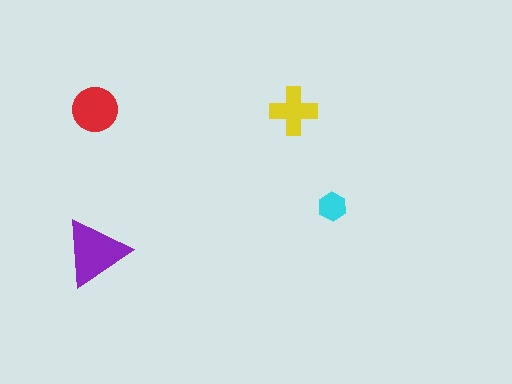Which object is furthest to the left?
The purple triangle is leftmost.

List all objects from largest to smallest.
The purple triangle, the red circle, the yellow cross, the cyan hexagon.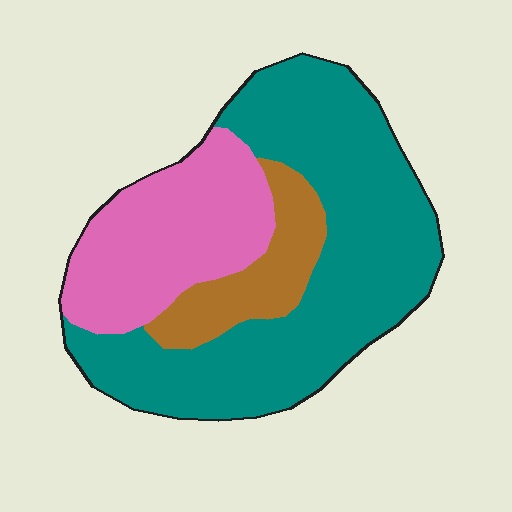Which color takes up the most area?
Teal, at roughly 60%.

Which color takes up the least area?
Brown, at roughly 15%.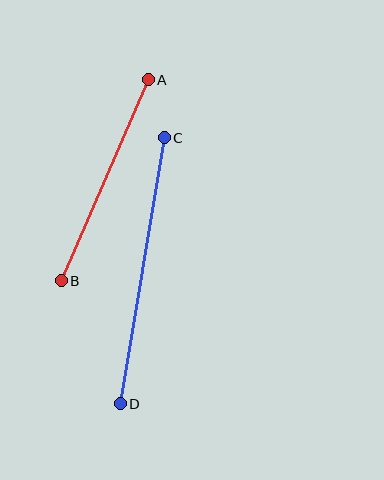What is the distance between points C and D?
The distance is approximately 269 pixels.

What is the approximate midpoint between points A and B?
The midpoint is at approximately (105, 180) pixels.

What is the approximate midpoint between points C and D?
The midpoint is at approximately (142, 271) pixels.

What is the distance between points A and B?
The distance is approximately 219 pixels.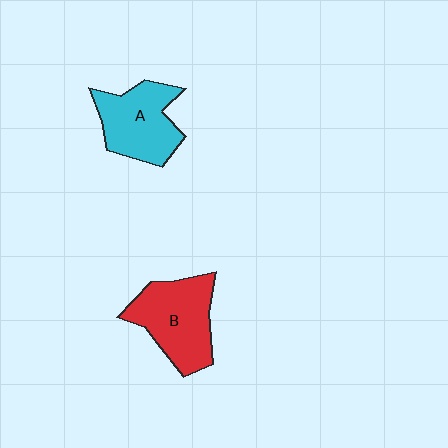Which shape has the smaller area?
Shape A (cyan).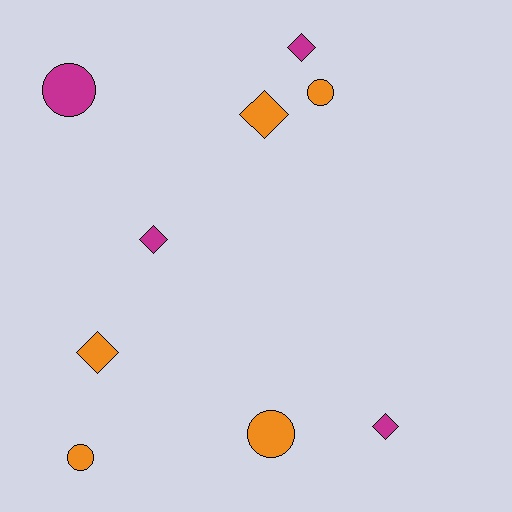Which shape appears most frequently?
Diamond, with 5 objects.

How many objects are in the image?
There are 9 objects.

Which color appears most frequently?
Orange, with 5 objects.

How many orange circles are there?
There are 3 orange circles.